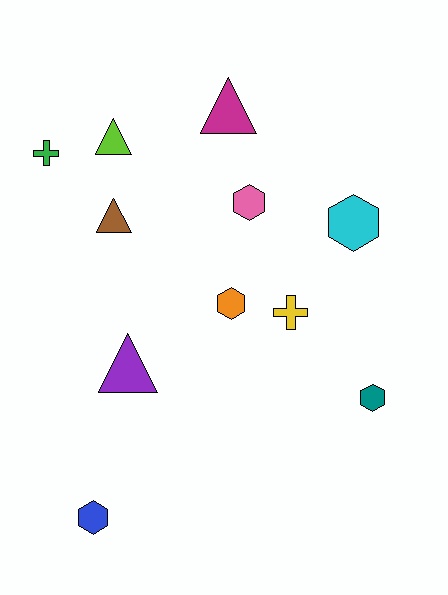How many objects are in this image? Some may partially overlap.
There are 11 objects.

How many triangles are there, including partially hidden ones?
There are 4 triangles.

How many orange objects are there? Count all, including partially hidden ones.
There is 1 orange object.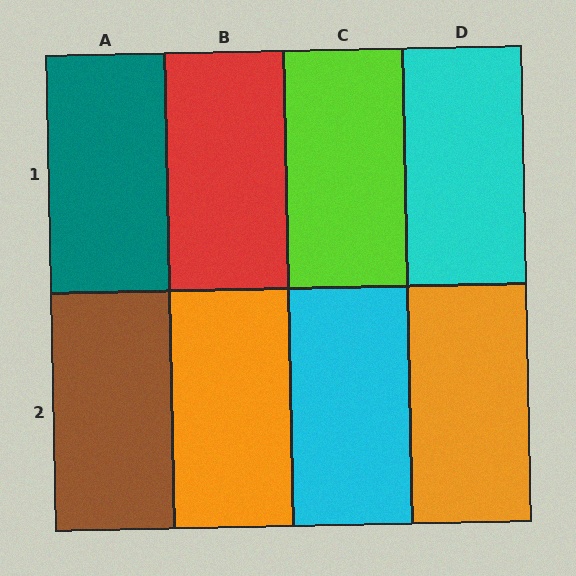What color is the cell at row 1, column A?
Teal.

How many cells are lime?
1 cell is lime.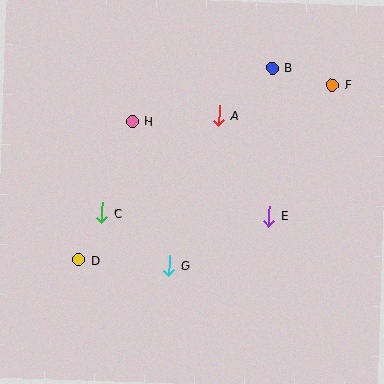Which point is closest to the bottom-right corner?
Point E is closest to the bottom-right corner.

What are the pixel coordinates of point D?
Point D is at (79, 260).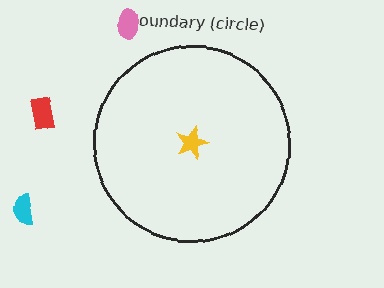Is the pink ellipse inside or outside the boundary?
Outside.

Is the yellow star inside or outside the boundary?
Inside.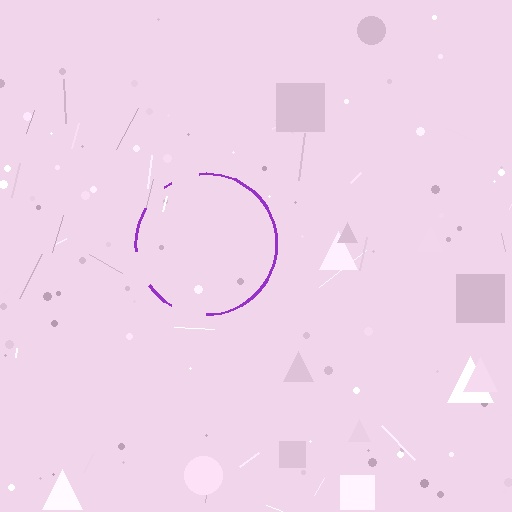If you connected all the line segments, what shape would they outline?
They would outline a circle.